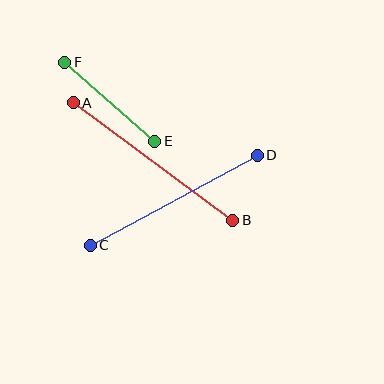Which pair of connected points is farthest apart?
Points A and B are farthest apart.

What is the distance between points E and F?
The distance is approximately 120 pixels.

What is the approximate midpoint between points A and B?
The midpoint is at approximately (153, 162) pixels.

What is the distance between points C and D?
The distance is approximately 190 pixels.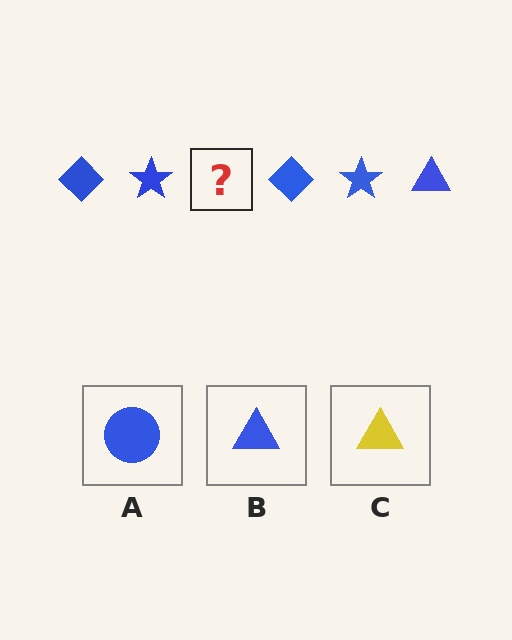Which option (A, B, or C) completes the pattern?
B.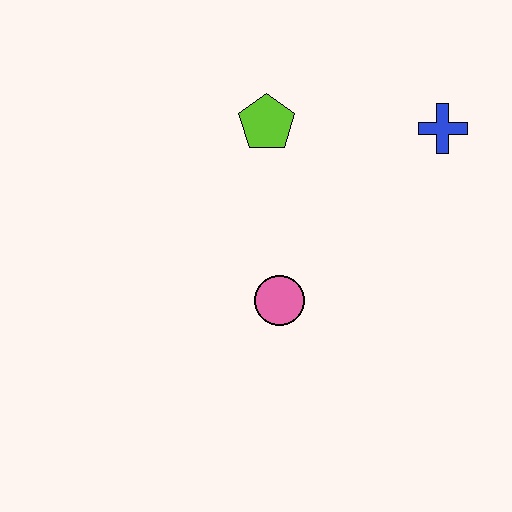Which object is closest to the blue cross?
The lime pentagon is closest to the blue cross.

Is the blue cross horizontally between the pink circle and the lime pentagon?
No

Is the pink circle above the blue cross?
No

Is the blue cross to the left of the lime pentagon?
No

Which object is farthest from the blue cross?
The pink circle is farthest from the blue cross.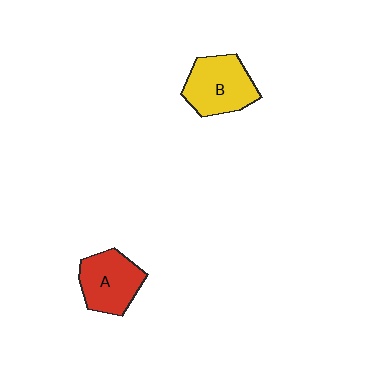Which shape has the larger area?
Shape B (yellow).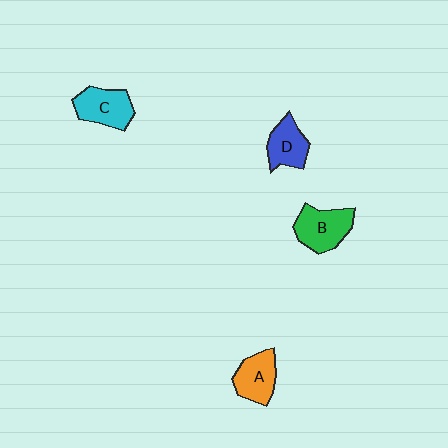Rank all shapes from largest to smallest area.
From largest to smallest: B (green), C (cyan), A (orange), D (blue).